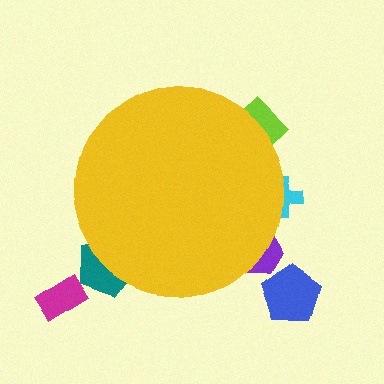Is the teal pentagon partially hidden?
Yes, the teal pentagon is partially hidden behind the yellow circle.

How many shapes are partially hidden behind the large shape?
4 shapes are partially hidden.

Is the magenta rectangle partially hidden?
No, the magenta rectangle is fully visible.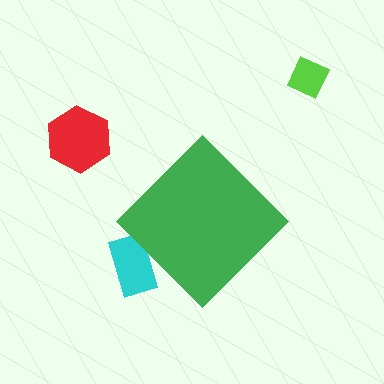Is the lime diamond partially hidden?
No, the lime diamond is fully visible.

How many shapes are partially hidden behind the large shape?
1 shape is partially hidden.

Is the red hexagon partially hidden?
No, the red hexagon is fully visible.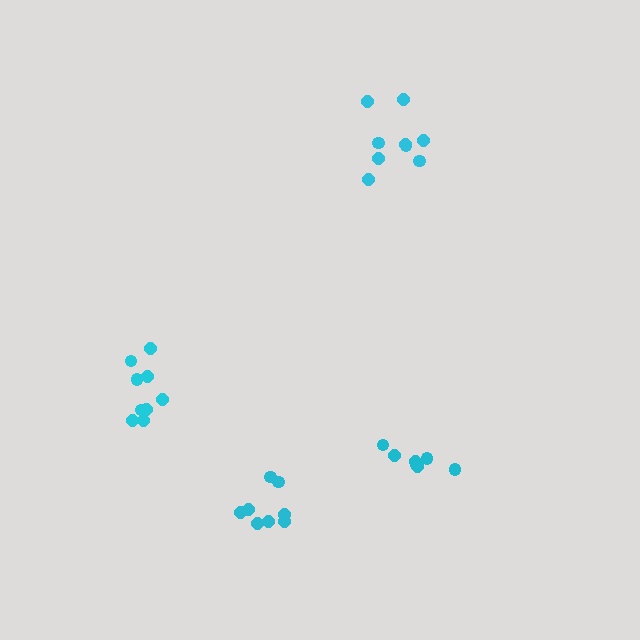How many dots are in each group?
Group 1: 9 dots, Group 2: 8 dots, Group 3: 7 dots, Group 4: 9 dots (33 total).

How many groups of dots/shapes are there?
There are 4 groups.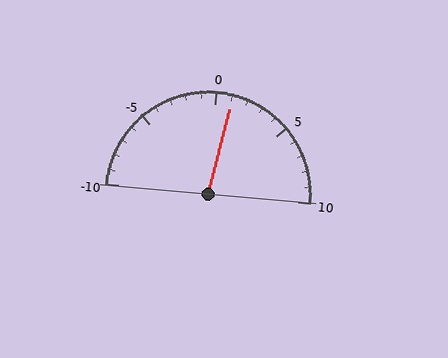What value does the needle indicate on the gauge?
The needle indicates approximately 1.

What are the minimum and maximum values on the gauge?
The gauge ranges from -10 to 10.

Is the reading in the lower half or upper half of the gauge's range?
The reading is in the upper half of the range (-10 to 10).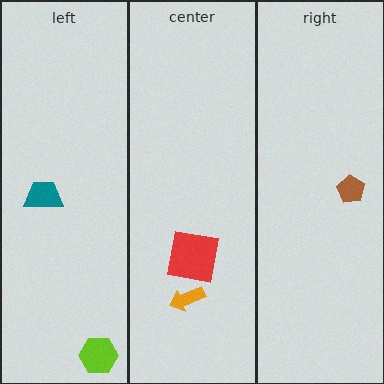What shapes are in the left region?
The lime hexagon, the teal trapezoid.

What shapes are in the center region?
The orange arrow, the red square.